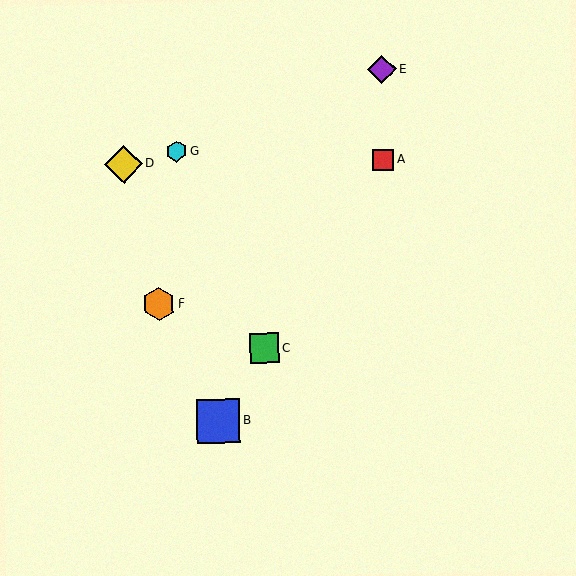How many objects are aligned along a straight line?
3 objects (A, B, C) are aligned along a straight line.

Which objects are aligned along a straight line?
Objects A, B, C are aligned along a straight line.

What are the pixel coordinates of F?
Object F is at (159, 304).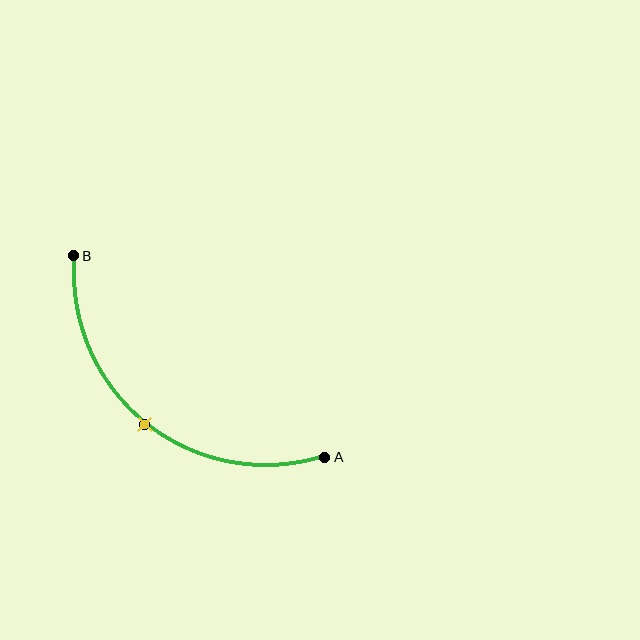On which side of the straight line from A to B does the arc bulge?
The arc bulges below and to the left of the straight line connecting A and B.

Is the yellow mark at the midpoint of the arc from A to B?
Yes. The yellow mark lies on the arc at equal arc-length from both A and B — it is the arc midpoint.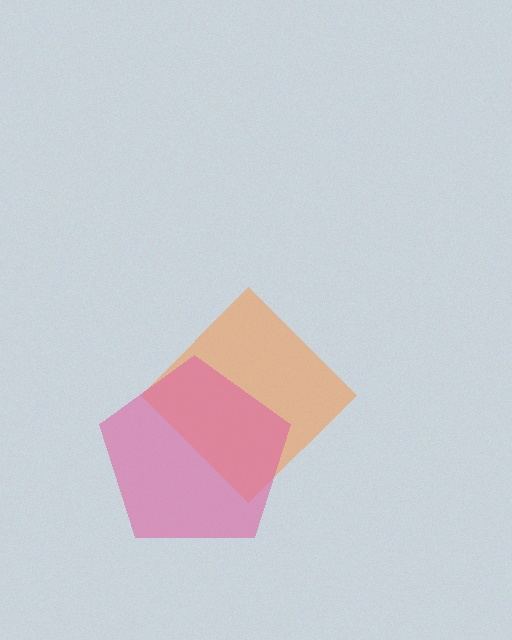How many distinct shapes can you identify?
There are 2 distinct shapes: an orange diamond, a pink pentagon.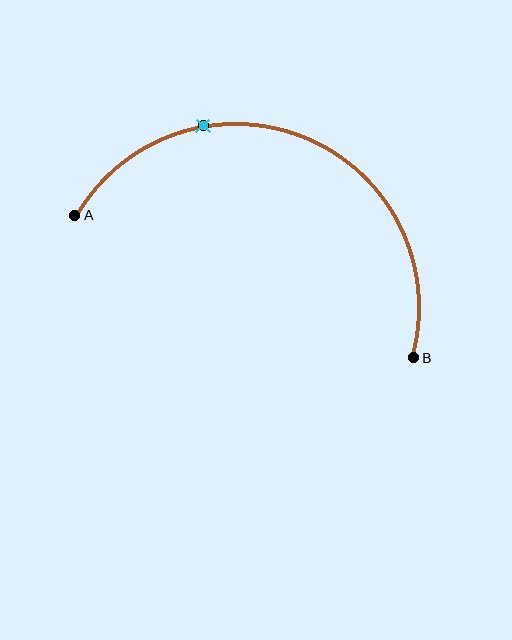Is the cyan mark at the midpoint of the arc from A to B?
No. The cyan mark lies on the arc but is closer to endpoint A. The arc midpoint would be at the point on the curve equidistant along the arc from both A and B.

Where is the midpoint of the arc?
The arc midpoint is the point on the curve farthest from the straight line joining A and B. It sits above that line.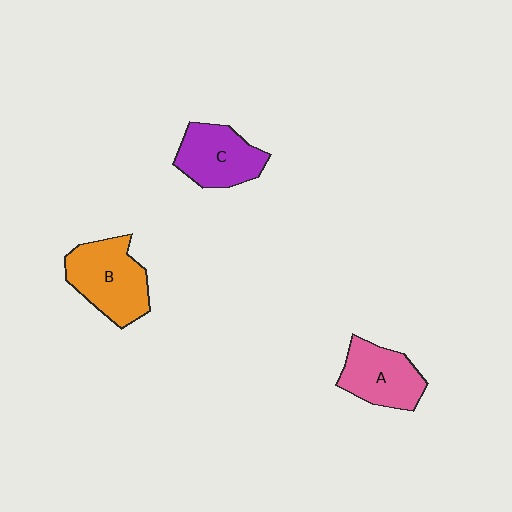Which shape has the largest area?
Shape B (orange).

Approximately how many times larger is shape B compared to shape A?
Approximately 1.2 times.